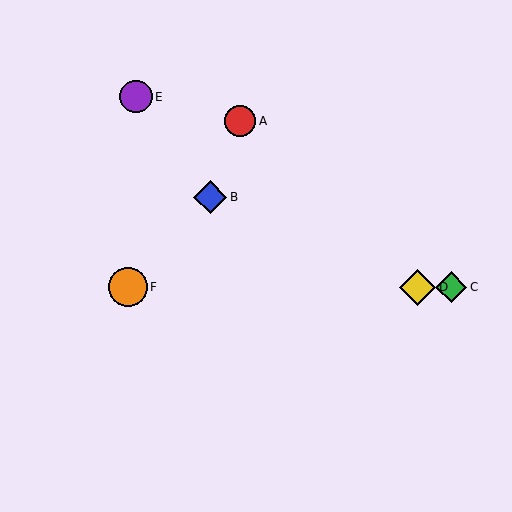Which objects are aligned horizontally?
Objects C, D, F are aligned horizontally.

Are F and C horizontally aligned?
Yes, both are at y≈287.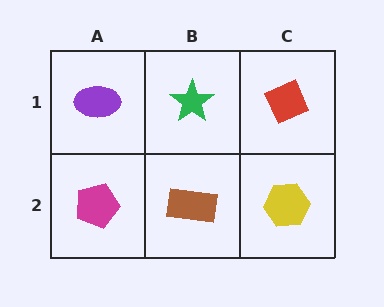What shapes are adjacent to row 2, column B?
A green star (row 1, column B), a magenta pentagon (row 2, column A), a yellow hexagon (row 2, column C).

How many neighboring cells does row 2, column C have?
2.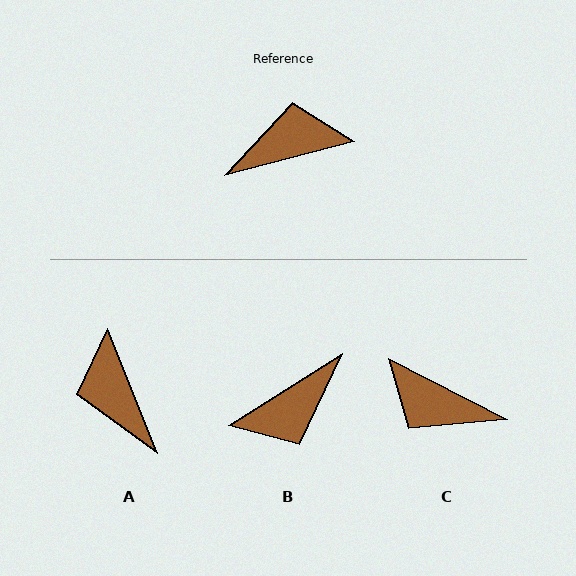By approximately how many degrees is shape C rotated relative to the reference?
Approximately 138 degrees counter-clockwise.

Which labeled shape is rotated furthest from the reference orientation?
B, about 162 degrees away.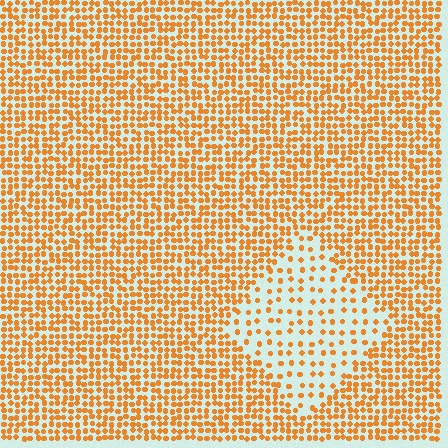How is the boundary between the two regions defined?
The boundary is defined by a change in element density (approximately 2.4x ratio). All elements are the same color, size, and shape.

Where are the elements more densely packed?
The elements are more densely packed outside the diamond boundary.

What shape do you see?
I see a diamond.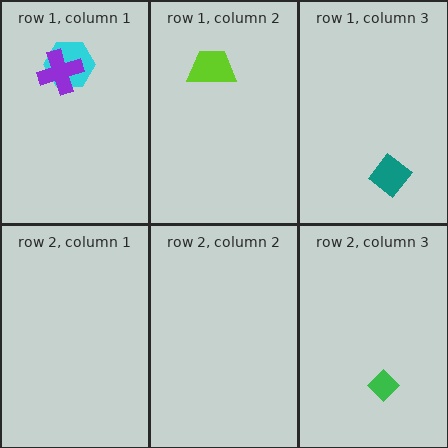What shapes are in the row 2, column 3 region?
The green diamond.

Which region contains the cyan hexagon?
The row 1, column 1 region.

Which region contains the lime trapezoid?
The row 1, column 2 region.